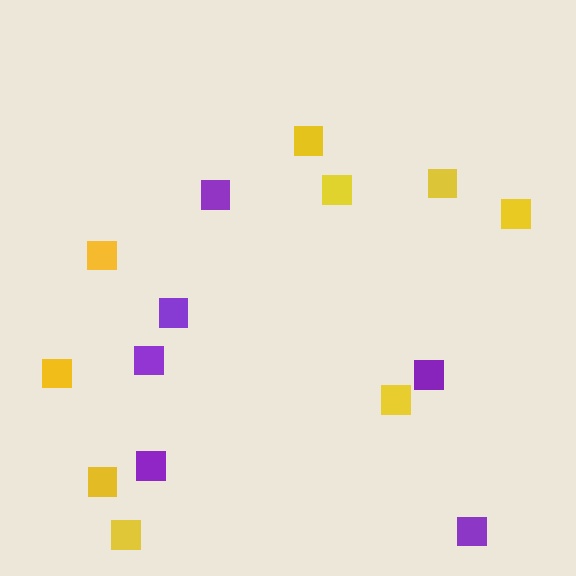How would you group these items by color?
There are 2 groups: one group of yellow squares (9) and one group of purple squares (6).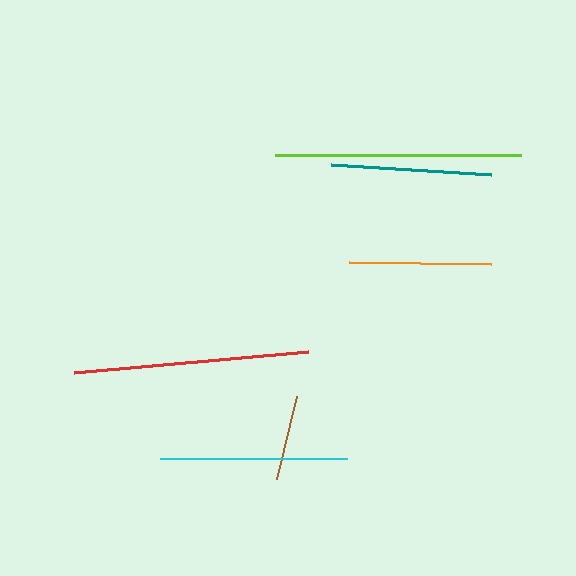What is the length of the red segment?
The red segment is approximately 235 pixels long.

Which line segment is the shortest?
The brown line is the shortest at approximately 85 pixels.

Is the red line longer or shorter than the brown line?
The red line is longer than the brown line.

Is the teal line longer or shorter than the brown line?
The teal line is longer than the brown line.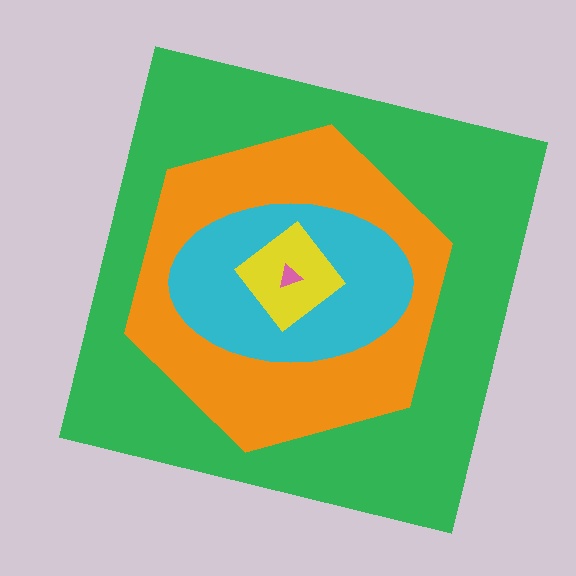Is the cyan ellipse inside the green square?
Yes.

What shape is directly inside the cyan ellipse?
The yellow diamond.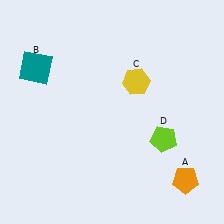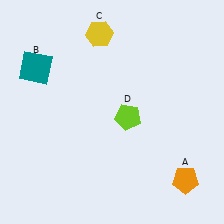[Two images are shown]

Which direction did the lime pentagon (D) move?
The lime pentagon (D) moved left.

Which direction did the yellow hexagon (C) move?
The yellow hexagon (C) moved up.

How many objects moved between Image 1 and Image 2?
2 objects moved between the two images.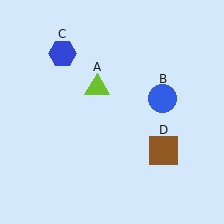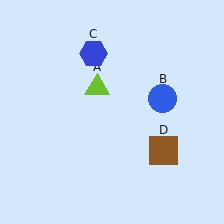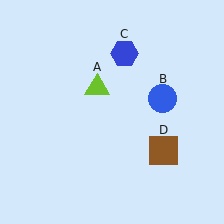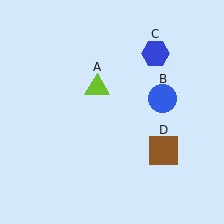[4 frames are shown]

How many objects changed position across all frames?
1 object changed position: blue hexagon (object C).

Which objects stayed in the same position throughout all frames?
Lime triangle (object A) and blue circle (object B) and brown square (object D) remained stationary.